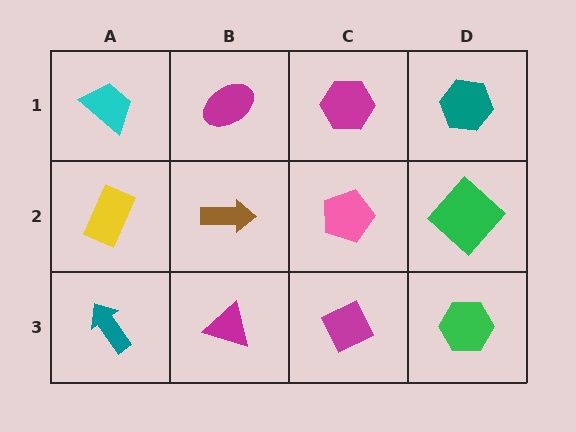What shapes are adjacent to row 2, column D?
A teal hexagon (row 1, column D), a green hexagon (row 3, column D), a pink pentagon (row 2, column C).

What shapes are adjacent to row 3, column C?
A pink pentagon (row 2, column C), a magenta triangle (row 3, column B), a green hexagon (row 3, column D).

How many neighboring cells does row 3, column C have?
3.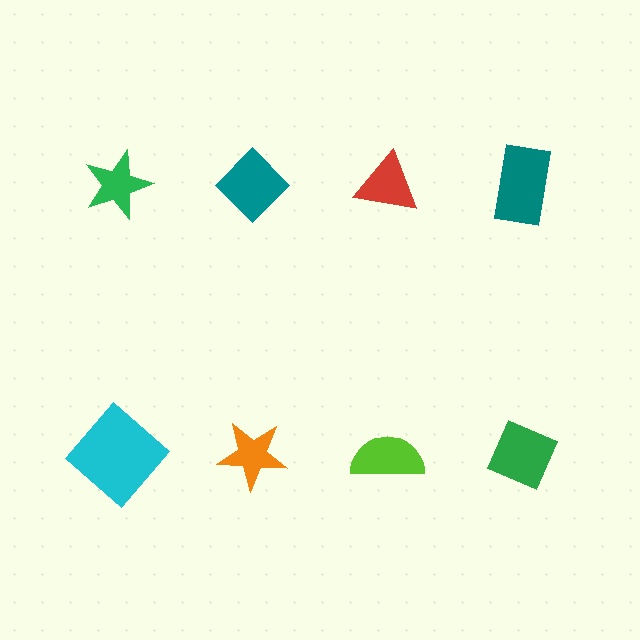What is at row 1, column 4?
A teal rectangle.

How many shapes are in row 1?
4 shapes.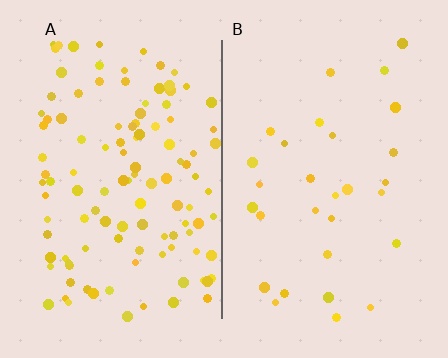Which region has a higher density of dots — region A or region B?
A (the left).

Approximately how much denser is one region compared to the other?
Approximately 3.8× — region A over region B.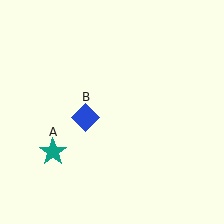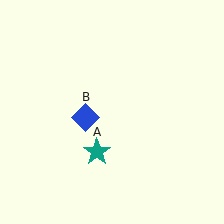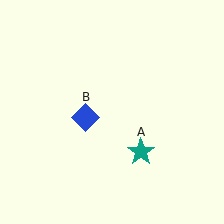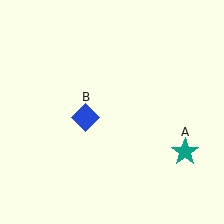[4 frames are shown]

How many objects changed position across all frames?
1 object changed position: teal star (object A).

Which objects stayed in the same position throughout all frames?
Blue diamond (object B) remained stationary.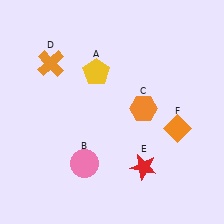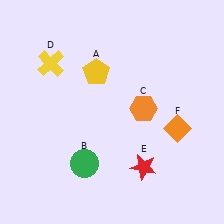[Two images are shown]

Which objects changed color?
B changed from pink to green. D changed from orange to yellow.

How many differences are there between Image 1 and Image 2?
There are 2 differences between the two images.